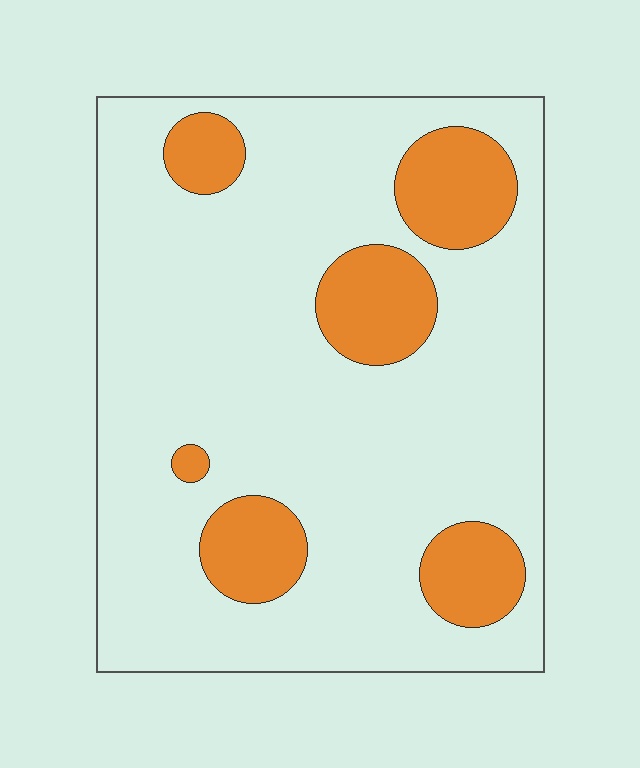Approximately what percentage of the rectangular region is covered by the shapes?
Approximately 20%.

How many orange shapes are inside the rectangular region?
6.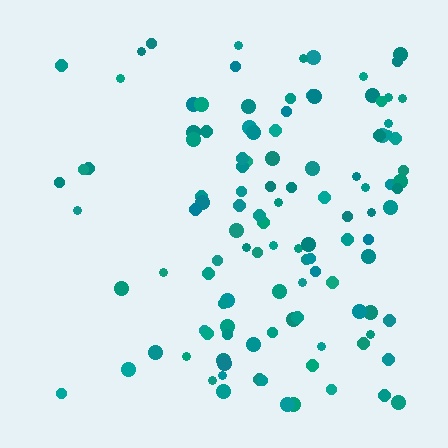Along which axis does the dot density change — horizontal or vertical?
Horizontal.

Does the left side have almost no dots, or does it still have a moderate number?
Still a moderate number, just noticeably fewer than the right.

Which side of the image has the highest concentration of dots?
The right.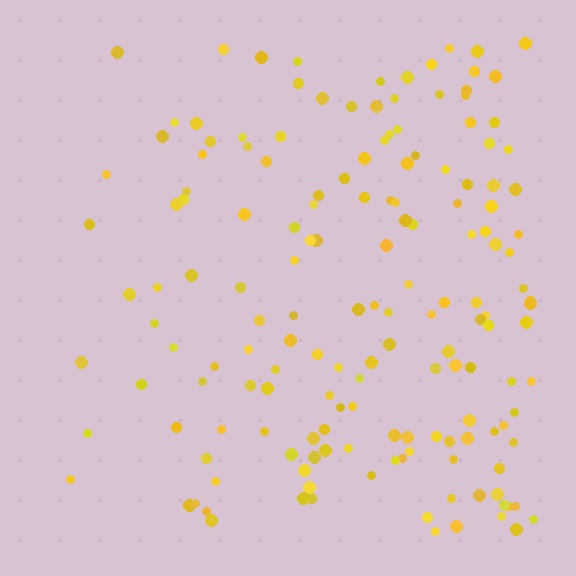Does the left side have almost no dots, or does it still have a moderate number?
Still a moderate number, just noticeably fewer than the right.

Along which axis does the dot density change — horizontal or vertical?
Horizontal.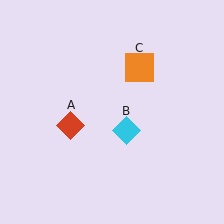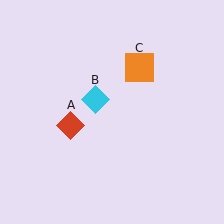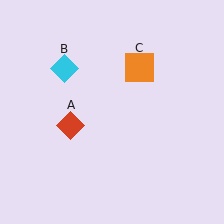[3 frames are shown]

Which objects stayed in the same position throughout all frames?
Red diamond (object A) and orange square (object C) remained stationary.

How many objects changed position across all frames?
1 object changed position: cyan diamond (object B).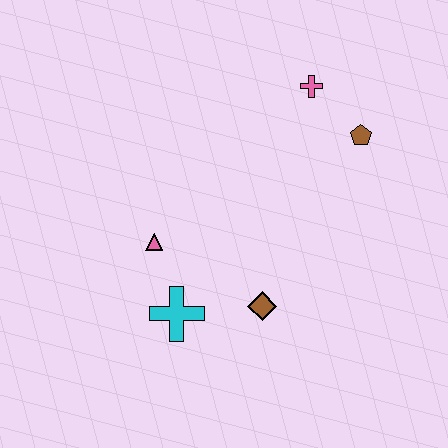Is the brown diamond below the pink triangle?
Yes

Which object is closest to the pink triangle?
The cyan cross is closest to the pink triangle.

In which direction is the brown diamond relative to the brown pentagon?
The brown diamond is below the brown pentagon.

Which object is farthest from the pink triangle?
The brown pentagon is farthest from the pink triangle.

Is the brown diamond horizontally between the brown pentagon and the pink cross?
No